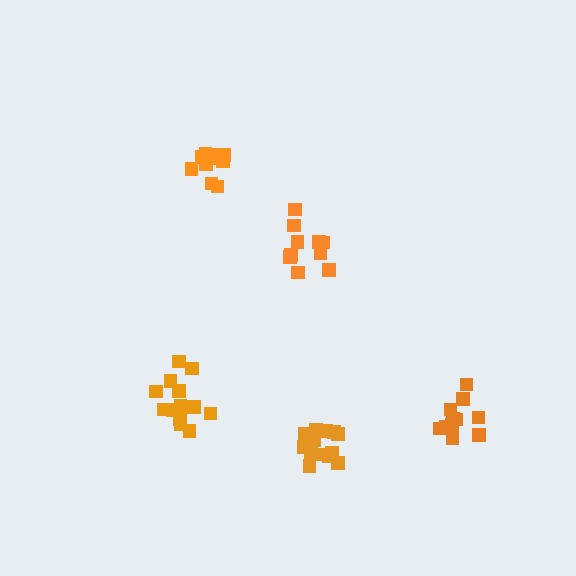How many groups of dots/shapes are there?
There are 5 groups.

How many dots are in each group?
Group 1: 10 dots, Group 2: 13 dots, Group 3: 12 dots, Group 4: 14 dots, Group 5: 10 dots (59 total).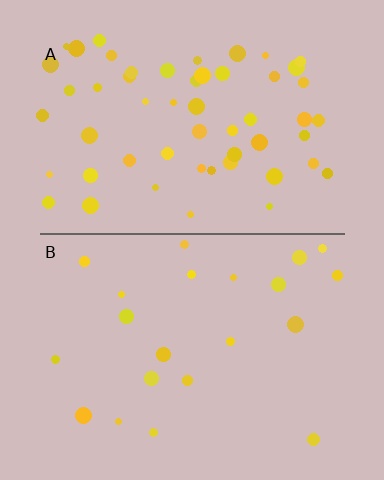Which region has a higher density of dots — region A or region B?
A (the top).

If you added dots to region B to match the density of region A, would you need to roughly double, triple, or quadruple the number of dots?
Approximately triple.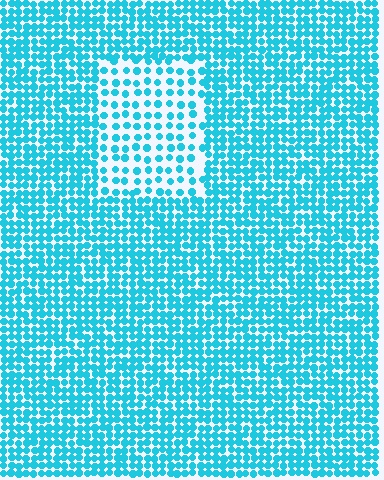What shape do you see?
I see a rectangle.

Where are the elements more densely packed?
The elements are more densely packed outside the rectangle boundary.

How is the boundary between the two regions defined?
The boundary is defined by a change in element density (approximately 2.1x ratio). All elements are the same color, size, and shape.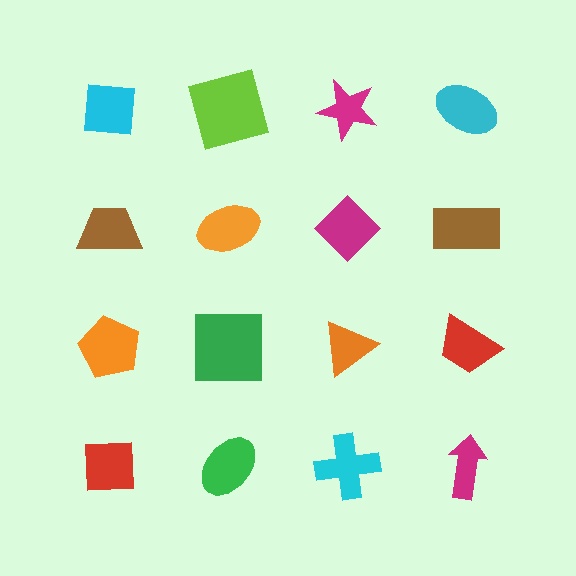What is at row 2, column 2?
An orange ellipse.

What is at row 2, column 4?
A brown rectangle.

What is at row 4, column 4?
A magenta arrow.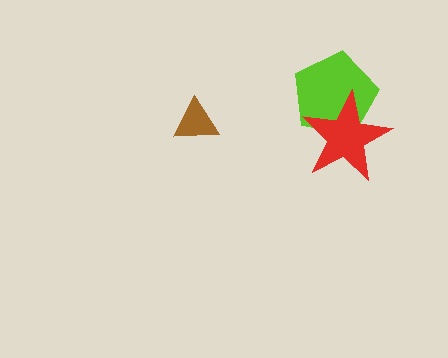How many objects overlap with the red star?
1 object overlaps with the red star.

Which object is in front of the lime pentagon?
The red star is in front of the lime pentagon.